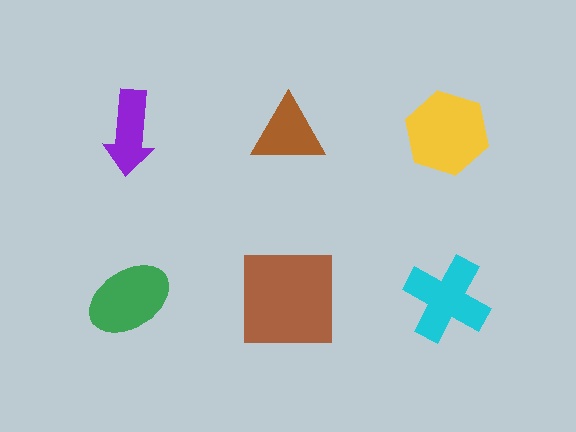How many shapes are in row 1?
3 shapes.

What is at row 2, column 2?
A brown square.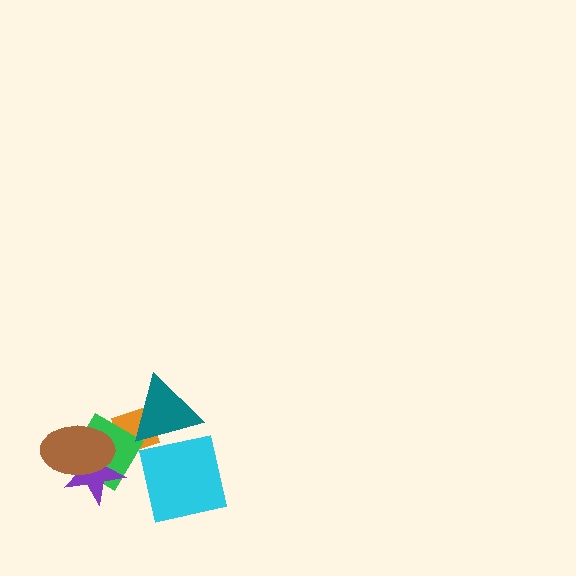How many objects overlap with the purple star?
2 objects overlap with the purple star.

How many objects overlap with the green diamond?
4 objects overlap with the green diamond.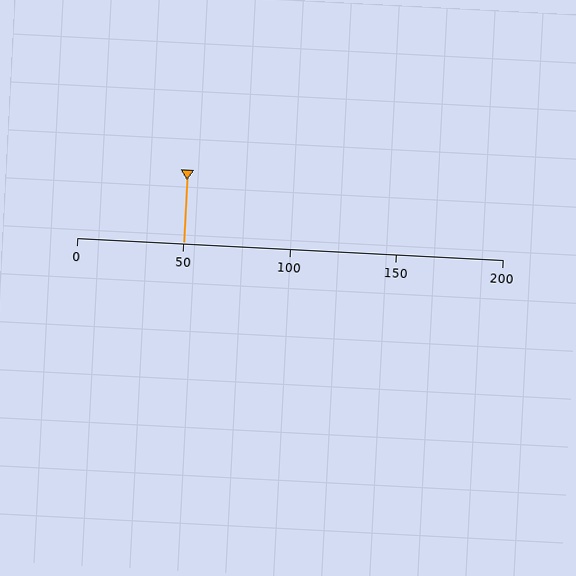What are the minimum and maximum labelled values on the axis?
The axis runs from 0 to 200.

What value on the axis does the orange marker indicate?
The marker indicates approximately 50.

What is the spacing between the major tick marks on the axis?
The major ticks are spaced 50 apart.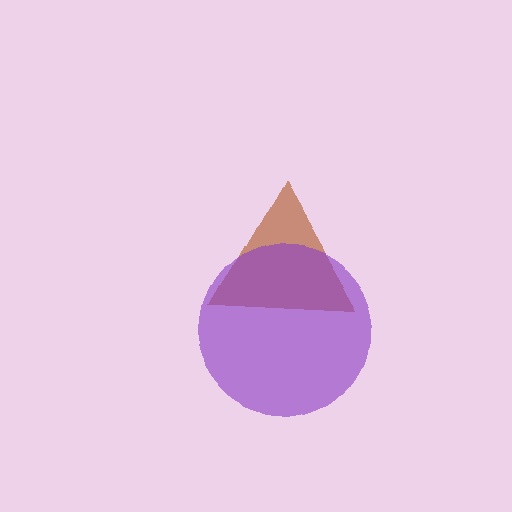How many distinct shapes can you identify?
There are 2 distinct shapes: a brown triangle, a purple circle.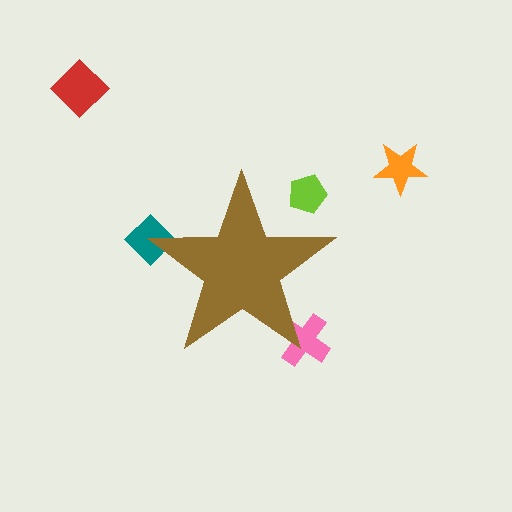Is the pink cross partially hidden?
Yes, the pink cross is partially hidden behind the brown star.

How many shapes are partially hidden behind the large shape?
3 shapes are partially hidden.